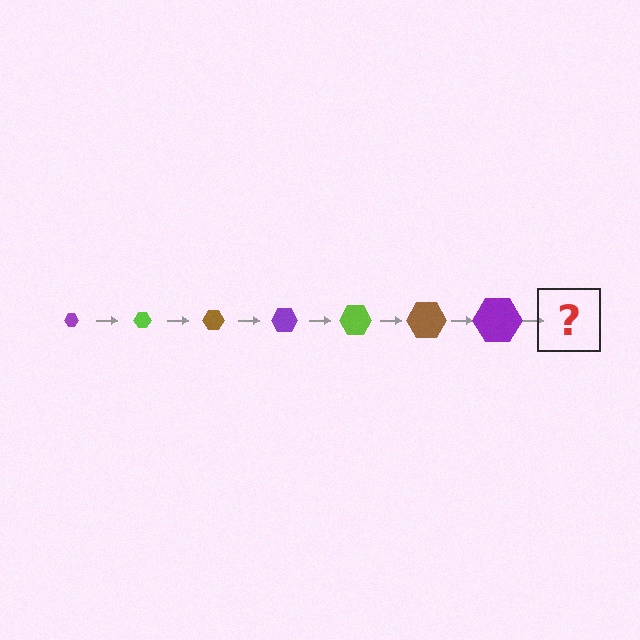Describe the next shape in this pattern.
It should be a lime hexagon, larger than the previous one.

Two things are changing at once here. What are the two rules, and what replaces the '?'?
The two rules are that the hexagon grows larger each step and the color cycles through purple, lime, and brown. The '?' should be a lime hexagon, larger than the previous one.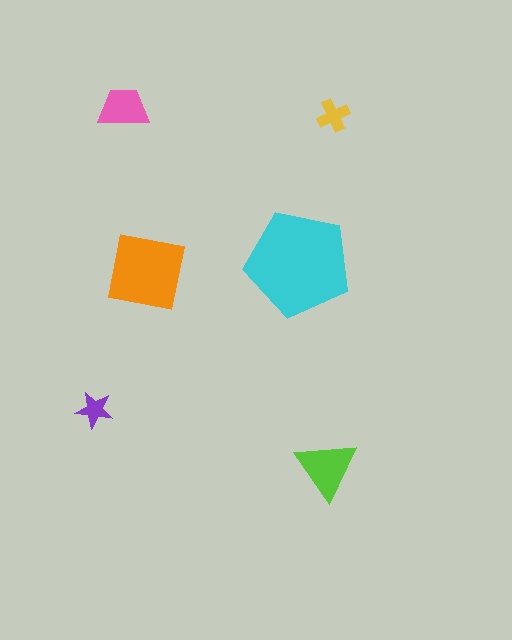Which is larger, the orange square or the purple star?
The orange square.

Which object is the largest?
The cyan pentagon.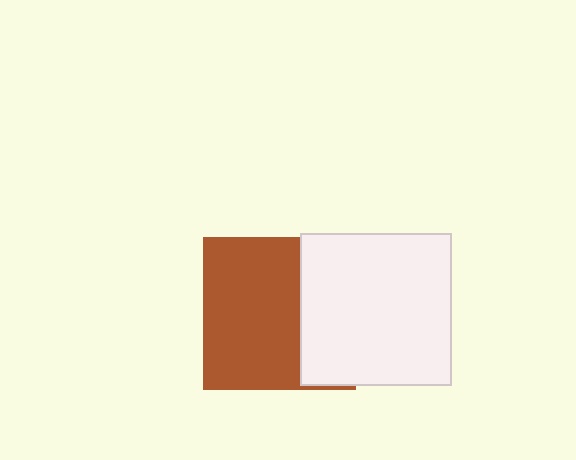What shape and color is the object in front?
The object in front is a white square.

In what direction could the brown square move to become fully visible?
The brown square could move left. That would shift it out from behind the white square entirely.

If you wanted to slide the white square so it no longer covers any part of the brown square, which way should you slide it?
Slide it right — that is the most direct way to separate the two shapes.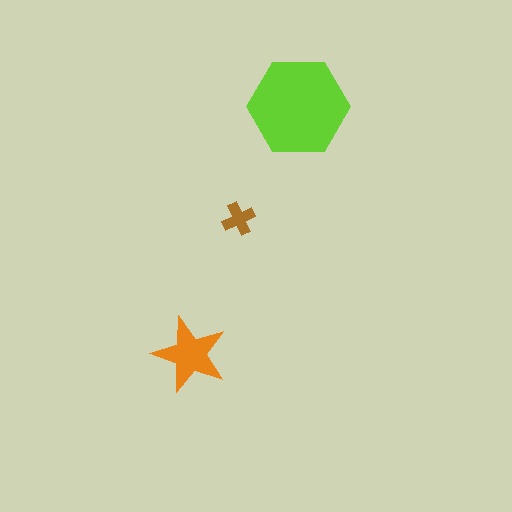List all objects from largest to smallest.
The lime hexagon, the orange star, the brown cross.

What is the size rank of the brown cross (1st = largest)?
3rd.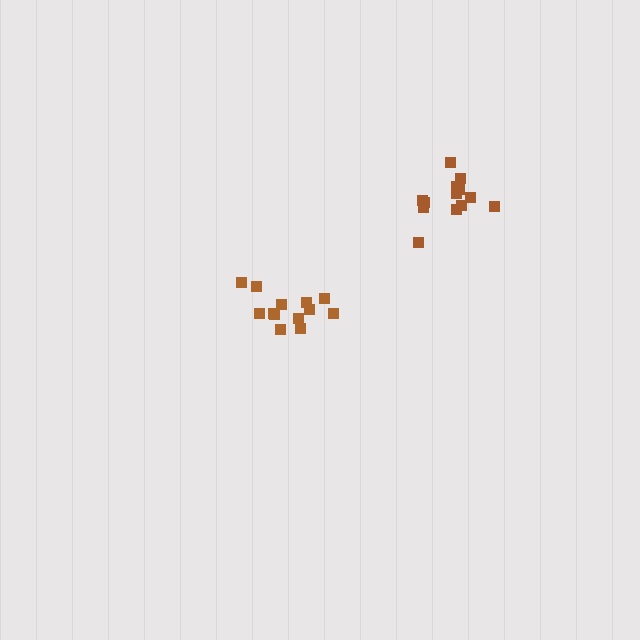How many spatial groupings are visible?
There are 2 spatial groupings.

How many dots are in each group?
Group 1: 13 dots, Group 2: 13 dots (26 total).